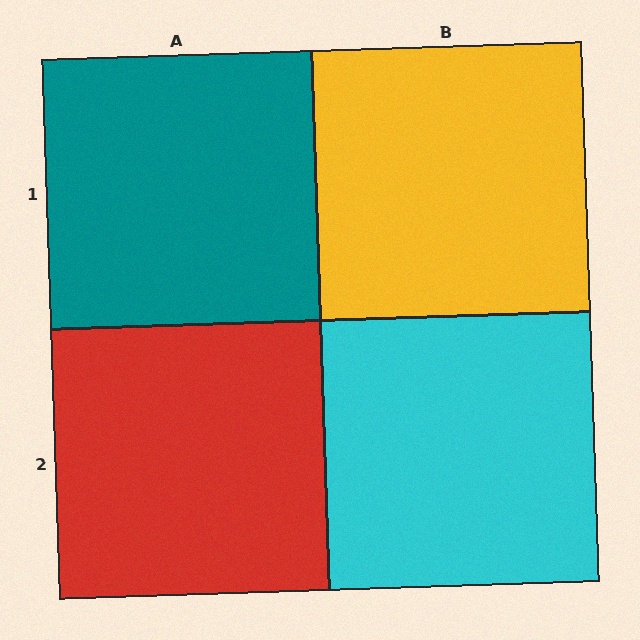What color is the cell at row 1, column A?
Teal.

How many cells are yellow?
1 cell is yellow.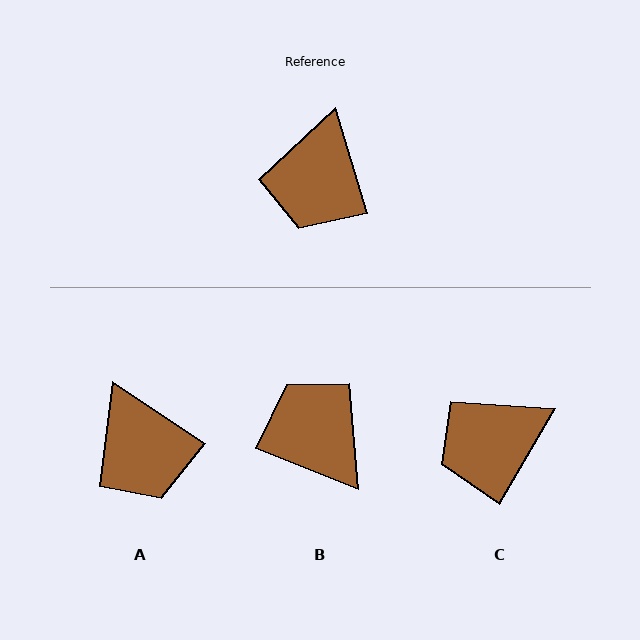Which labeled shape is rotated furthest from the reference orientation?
B, about 128 degrees away.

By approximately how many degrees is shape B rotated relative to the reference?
Approximately 128 degrees clockwise.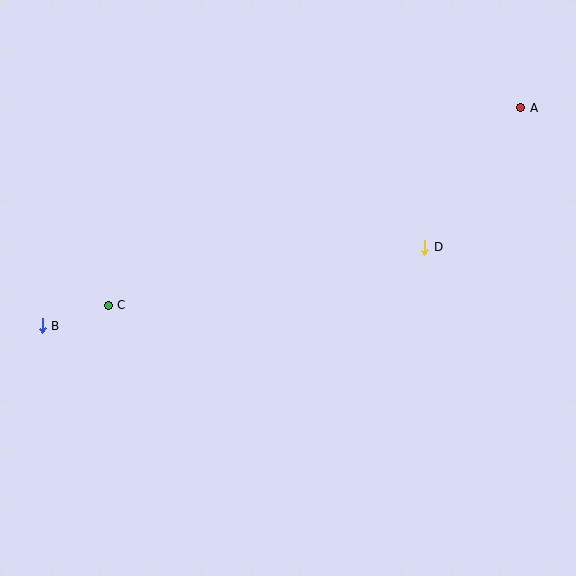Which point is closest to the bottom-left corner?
Point B is closest to the bottom-left corner.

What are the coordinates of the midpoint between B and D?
The midpoint between B and D is at (234, 286).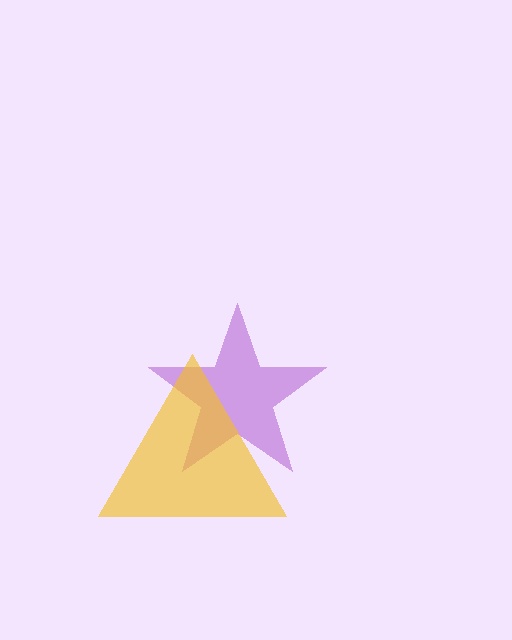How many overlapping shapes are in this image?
There are 2 overlapping shapes in the image.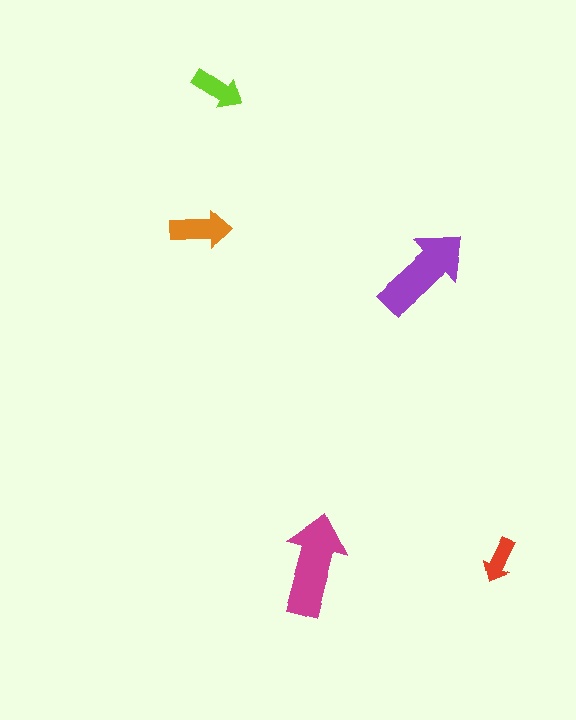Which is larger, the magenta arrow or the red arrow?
The magenta one.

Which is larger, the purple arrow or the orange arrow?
The purple one.